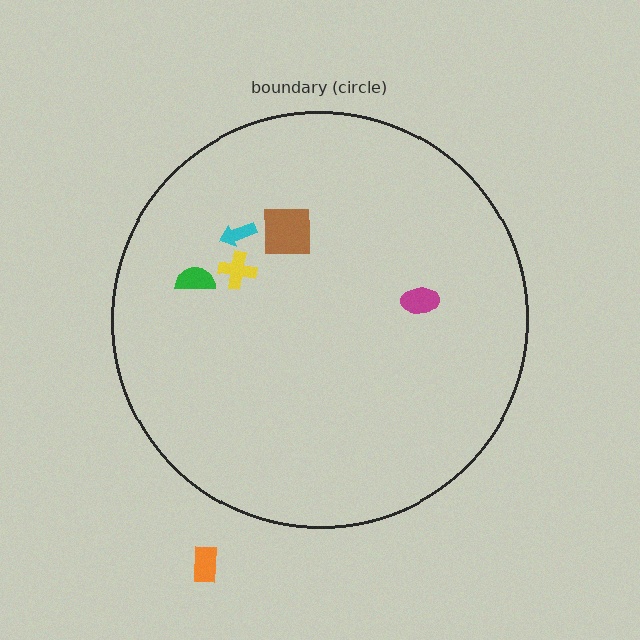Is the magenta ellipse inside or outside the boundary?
Inside.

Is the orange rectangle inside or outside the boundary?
Outside.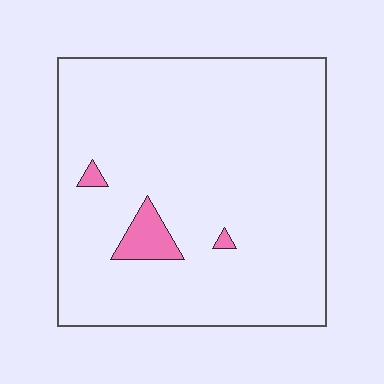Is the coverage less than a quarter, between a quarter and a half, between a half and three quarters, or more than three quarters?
Less than a quarter.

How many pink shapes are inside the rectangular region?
3.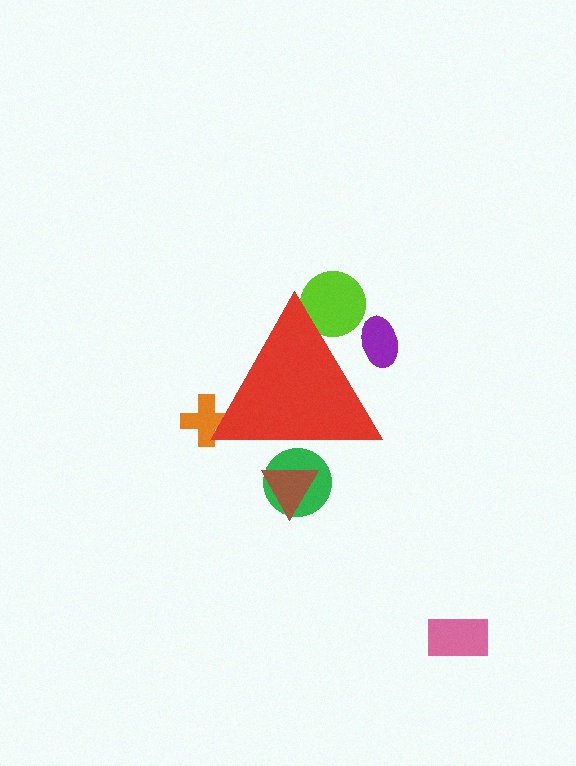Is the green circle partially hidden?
Yes, the green circle is partially hidden behind the red triangle.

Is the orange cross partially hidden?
Yes, the orange cross is partially hidden behind the red triangle.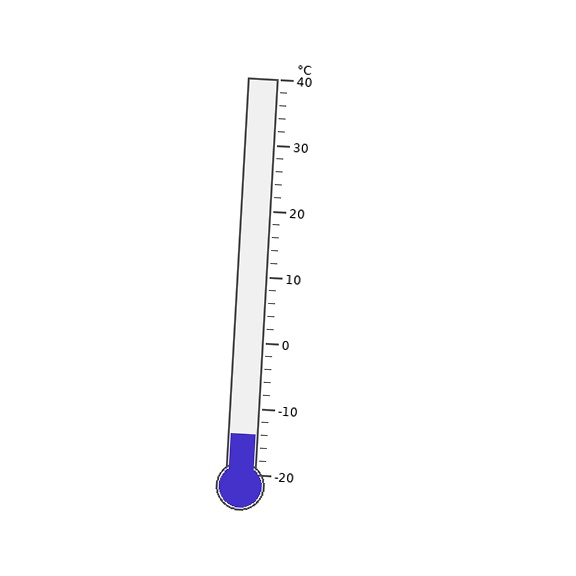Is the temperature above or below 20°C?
The temperature is below 20°C.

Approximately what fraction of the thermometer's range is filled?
The thermometer is filled to approximately 10% of its range.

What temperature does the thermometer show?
The thermometer shows approximately -14°C.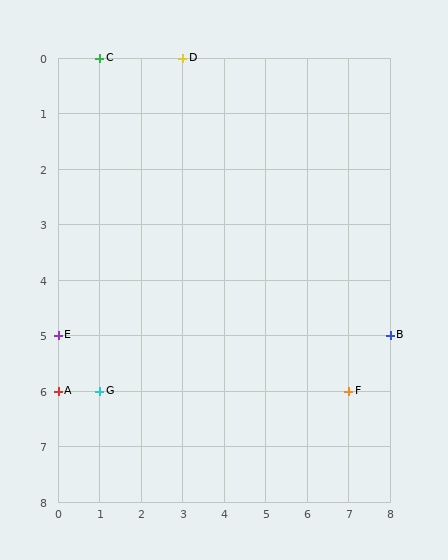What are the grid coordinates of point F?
Point F is at grid coordinates (7, 6).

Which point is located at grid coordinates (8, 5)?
Point B is at (8, 5).